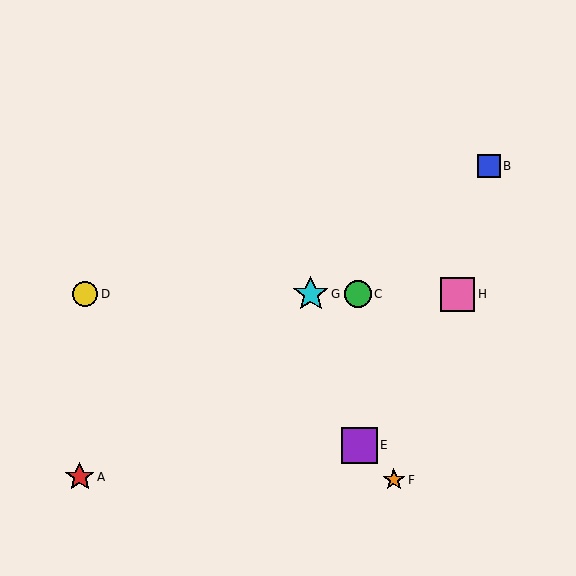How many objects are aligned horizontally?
4 objects (C, D, G, H) are aligned horizontally.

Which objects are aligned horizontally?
Objects C, D, G, H are aligned horizontally.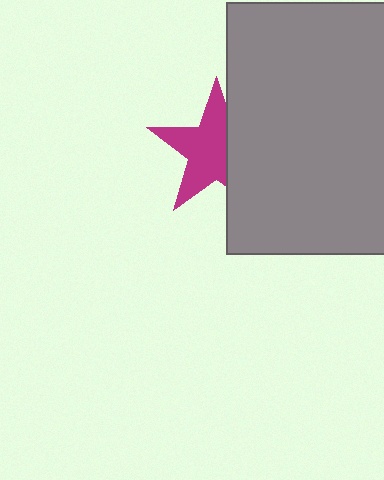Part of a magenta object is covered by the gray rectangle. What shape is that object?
It is a star.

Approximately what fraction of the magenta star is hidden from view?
Roughly 37% of the magenta star is hidden behind the gray rectangle.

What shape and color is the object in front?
The object in front is a gray rectangle.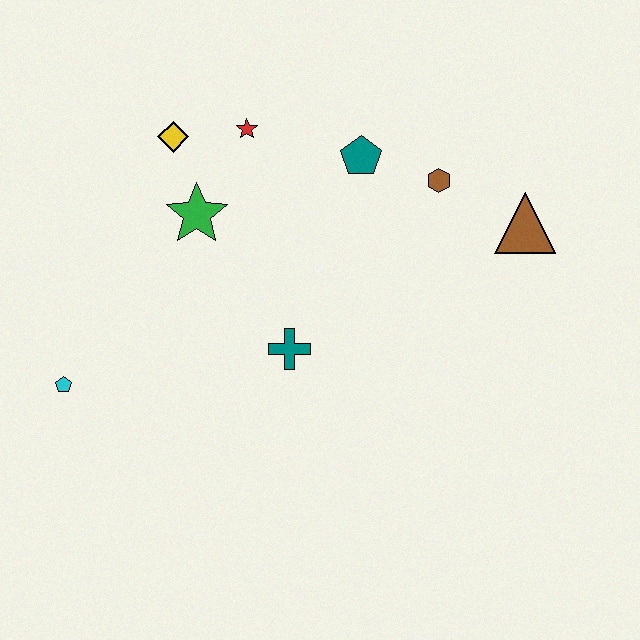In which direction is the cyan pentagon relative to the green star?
The cyan pentagon is below the green star.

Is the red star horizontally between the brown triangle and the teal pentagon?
No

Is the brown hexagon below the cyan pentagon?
No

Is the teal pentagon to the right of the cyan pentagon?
Yes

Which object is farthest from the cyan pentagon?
The brown triangle is farthest from the cyan pentagon.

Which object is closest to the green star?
The yellow diamond is closest to the green star.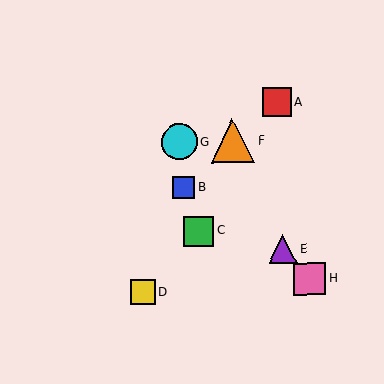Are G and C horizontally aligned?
No, G is at y≈142 and C is at y≈231.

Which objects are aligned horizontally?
Objects F, G are aligned horizontally.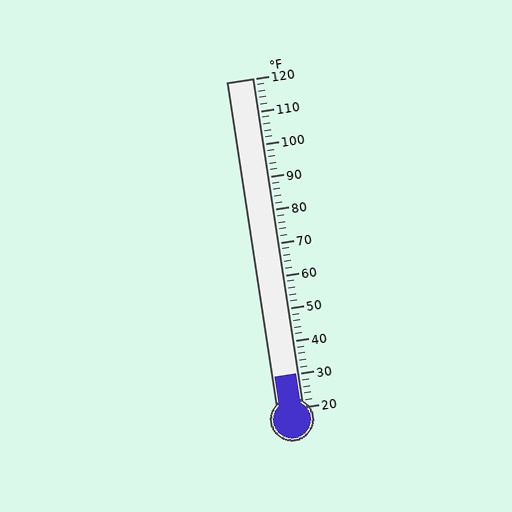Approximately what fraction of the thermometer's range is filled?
The thermometer is filled to approximately 10% of its range.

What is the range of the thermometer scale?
The thermometer scale ranges from 20°F to 120°F.